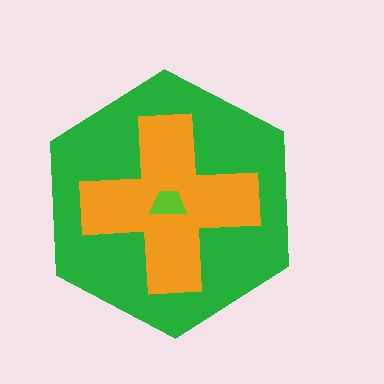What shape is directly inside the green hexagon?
The orange cross.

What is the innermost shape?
The lime trapezoid.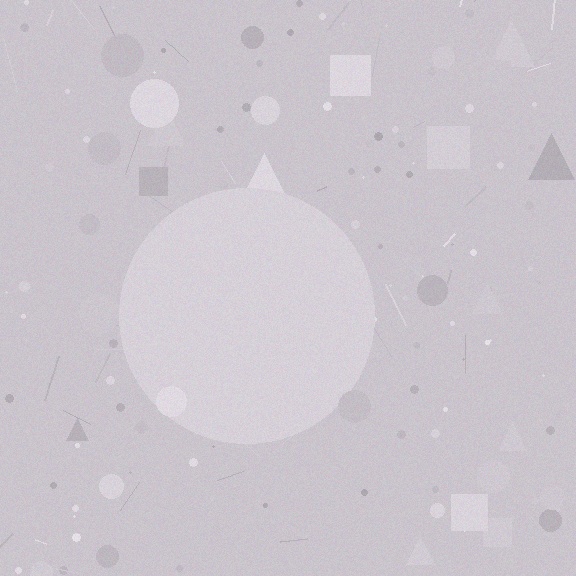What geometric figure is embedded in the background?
A circle is embedded in the background.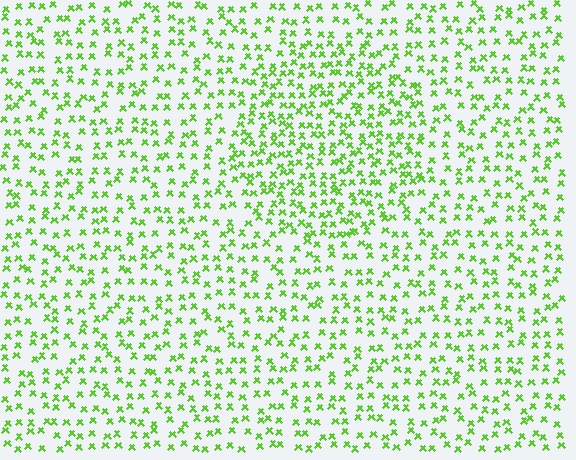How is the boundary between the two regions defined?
The boundary is defined by a change in element density (approximately 1.6x ratio). All elements are the same color, size, and shape.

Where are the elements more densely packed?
The elements are more densely packed inside the circle boundary.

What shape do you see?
I see a circle.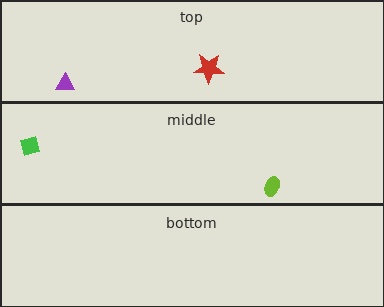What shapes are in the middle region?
The green diamond, the lime ellipse.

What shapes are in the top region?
The red star, the purple triangle.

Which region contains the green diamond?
The middle region.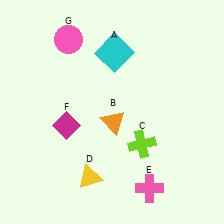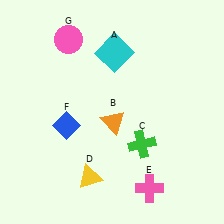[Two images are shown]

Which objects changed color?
C changed from lime to green. F changed from magenta to blue.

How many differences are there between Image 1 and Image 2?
There are 2 differences between the two images.